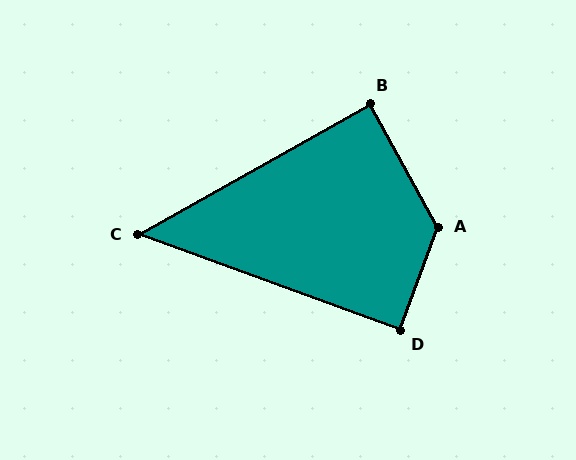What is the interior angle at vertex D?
Approximately 90 degrees (approximately right).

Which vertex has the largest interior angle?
A, at approximately 131 degrees.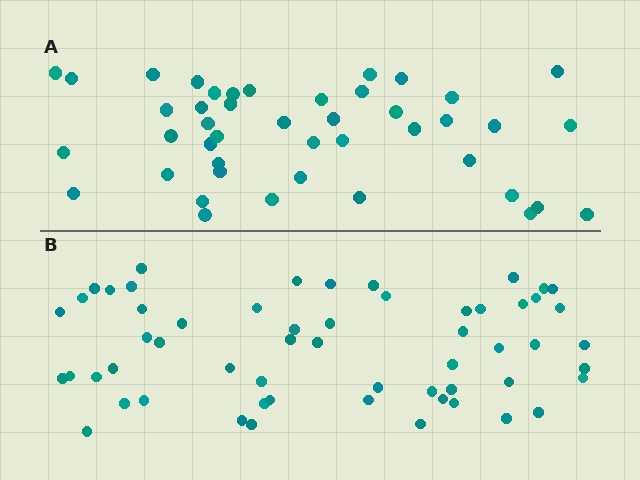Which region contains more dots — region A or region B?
Region B (the bottom region) has more dots.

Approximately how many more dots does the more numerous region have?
Region B has approximately 15 more dots than region A.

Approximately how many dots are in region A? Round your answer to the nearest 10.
About 40 dots. (The exact count is 44, which rounds to 40.)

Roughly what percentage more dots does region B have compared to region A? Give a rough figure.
About 30% more.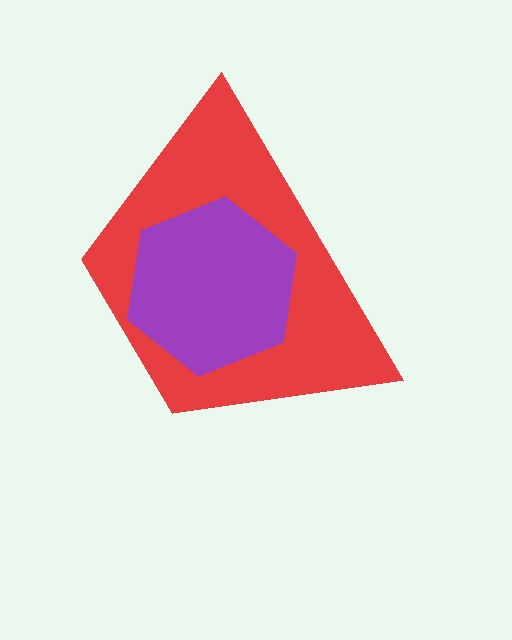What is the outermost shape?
The red trapezoid.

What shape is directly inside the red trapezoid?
The purple hexagon.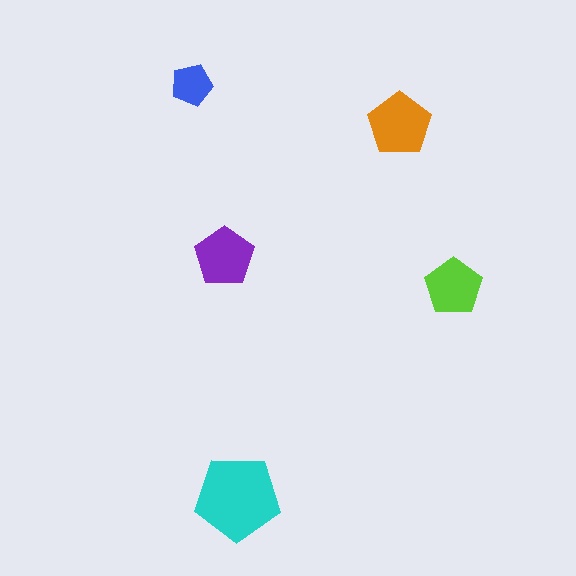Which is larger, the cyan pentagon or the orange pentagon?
The cyan one.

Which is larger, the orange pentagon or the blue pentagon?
The orange one.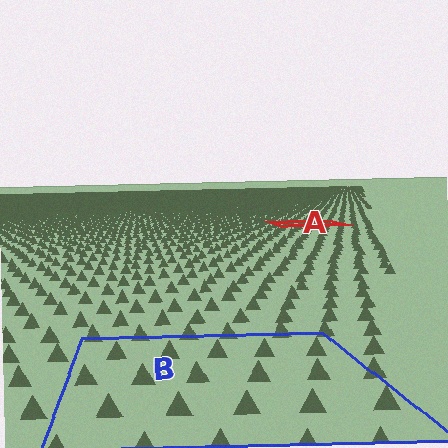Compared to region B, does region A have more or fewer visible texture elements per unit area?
Region A has more texture elements per unit area — they are packed more densely because it is farther away.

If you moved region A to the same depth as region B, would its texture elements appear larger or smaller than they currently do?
They would appear larger. At a closer depth, the same texture elements are projected at a bigger on-screen size.